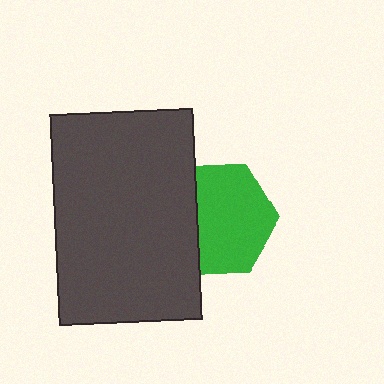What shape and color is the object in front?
The object in front is a dark gray rectangle.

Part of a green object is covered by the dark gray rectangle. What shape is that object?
It is a hexagon.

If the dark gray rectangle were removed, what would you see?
You would see the complete green hexagon.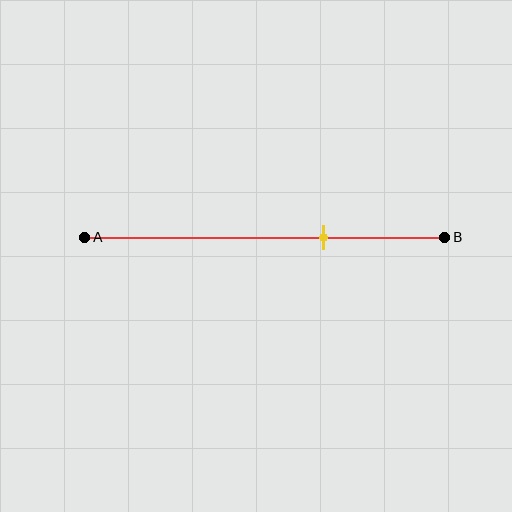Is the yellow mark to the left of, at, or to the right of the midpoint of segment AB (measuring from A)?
The yellow mark is to the right of the midpoint of segment AB.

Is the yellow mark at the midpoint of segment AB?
No, the mark is at about 65% from A, not at the 50% midpoint.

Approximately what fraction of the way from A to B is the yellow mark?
The yellow mark is approximately 65% of the way from A to B.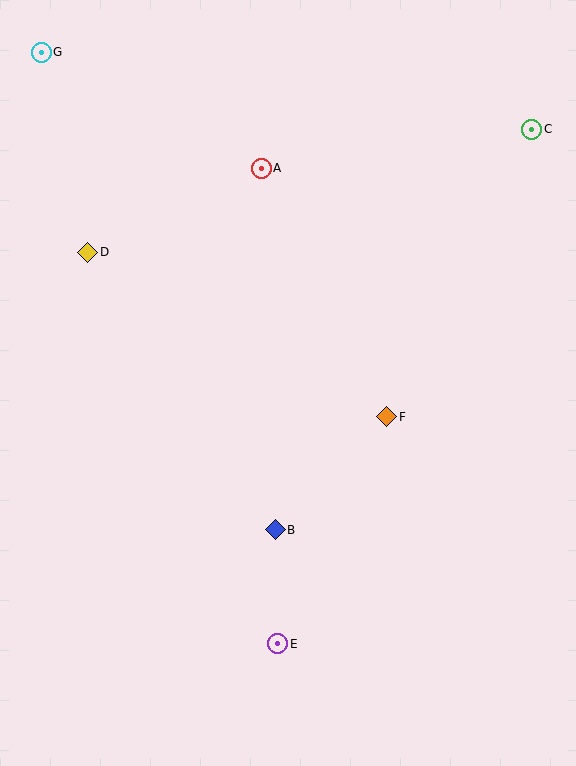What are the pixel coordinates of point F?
Point F is at (387, 417).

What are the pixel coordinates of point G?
Point G is at (41, 52).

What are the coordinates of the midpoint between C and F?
The midpoint between C and F is at (459, 273).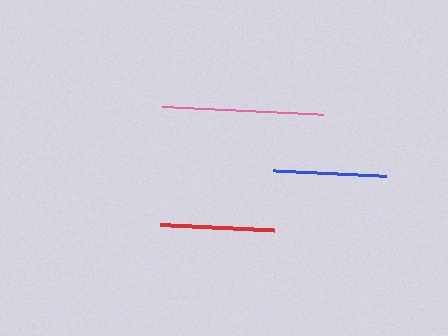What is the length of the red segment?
The red segment is approximately 115 pixels long.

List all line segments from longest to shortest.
From longest to shortest: pink, red, blue.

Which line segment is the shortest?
The blue line is the shortest at approximately 113 pixels.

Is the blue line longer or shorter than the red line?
The red line is longer than the blue line.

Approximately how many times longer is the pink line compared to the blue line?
The pink line is approximately 1.4 times the length of the blue line.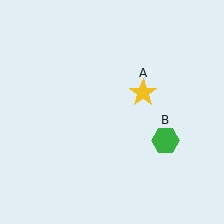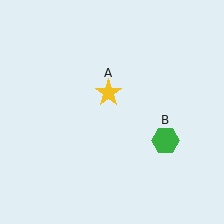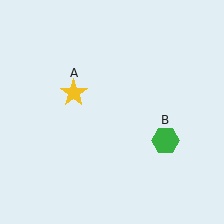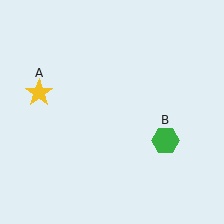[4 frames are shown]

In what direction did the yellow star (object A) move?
The yellow star (object A) moved left.